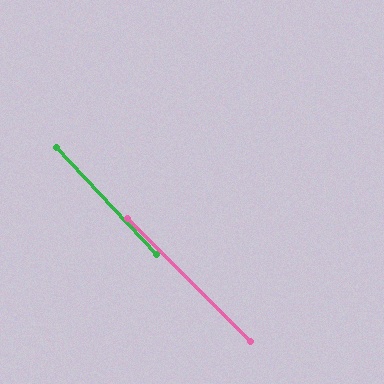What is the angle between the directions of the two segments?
Approximately 2 degrees.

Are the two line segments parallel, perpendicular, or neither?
Parallel — their directions differ by only 1.8°.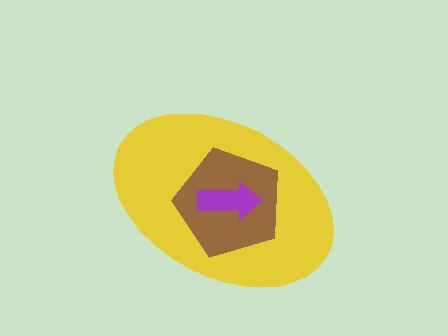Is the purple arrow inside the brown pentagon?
Yes.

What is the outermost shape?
The yellow ellipse.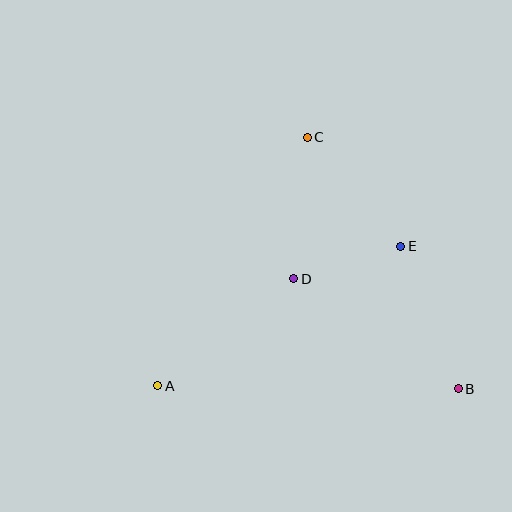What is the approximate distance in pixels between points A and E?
The distance between A and E is approximately 280 pixels.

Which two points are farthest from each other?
Points A and B are farthest from each other.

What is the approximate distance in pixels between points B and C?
The distance between B and C is approximately 294 pixels.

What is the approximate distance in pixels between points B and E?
The distance between B and E is approximately 154 pixels.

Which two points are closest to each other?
Points D and E are closest to each other.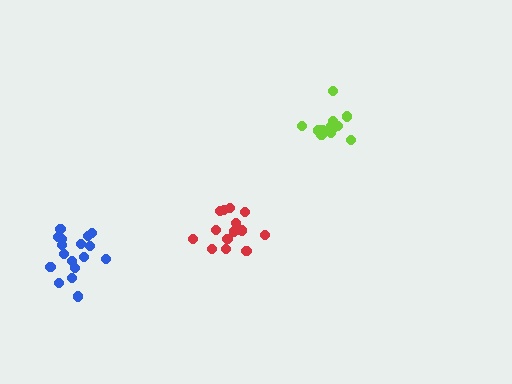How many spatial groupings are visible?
There are 3 spatial groupings.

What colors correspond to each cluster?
The clusters are colored: red, blue, lime.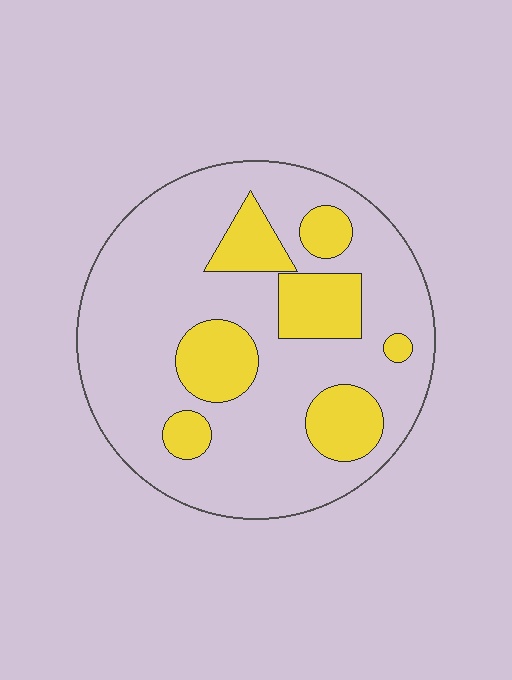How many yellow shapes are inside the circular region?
7.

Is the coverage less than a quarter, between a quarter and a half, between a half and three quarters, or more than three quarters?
Less than a quarter.